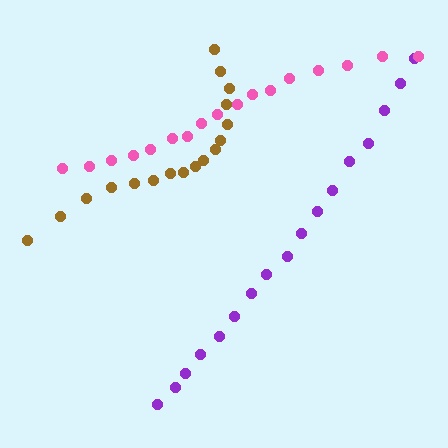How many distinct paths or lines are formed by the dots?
There are 3 distinct paths.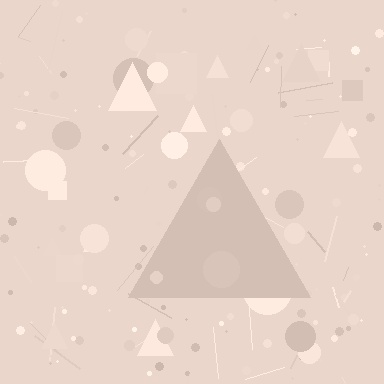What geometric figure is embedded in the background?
A triangle is embedded in the background.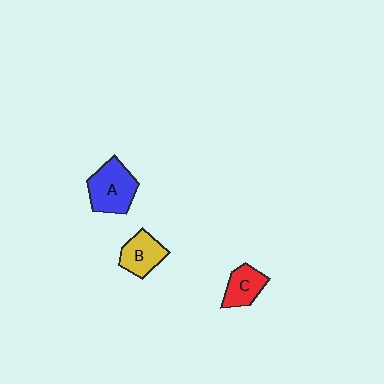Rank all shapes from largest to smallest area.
From largest to smallest: A (blue), B (yellow), C (red).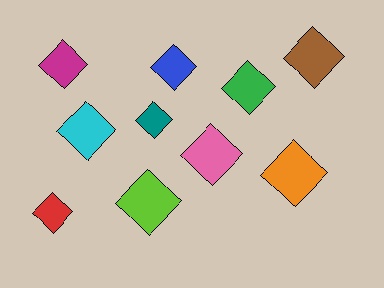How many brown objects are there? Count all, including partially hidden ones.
There is 1 brown object.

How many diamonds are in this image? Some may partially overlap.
There are 10 diamonds.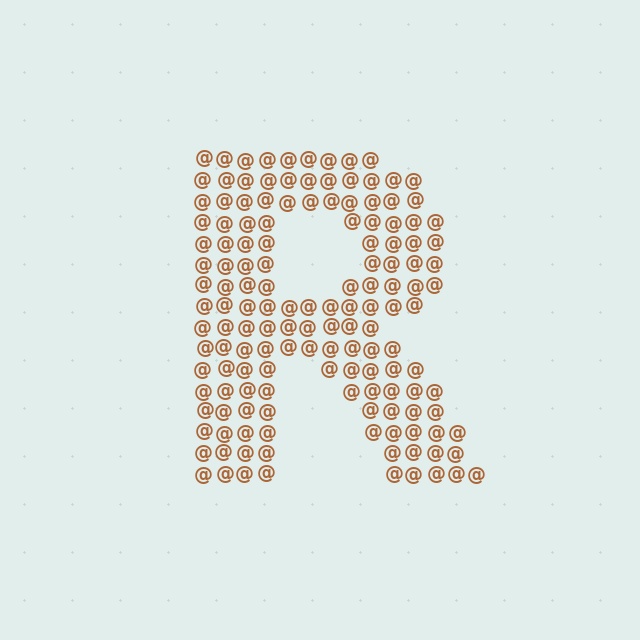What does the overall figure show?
The overall figure shows the letter R.